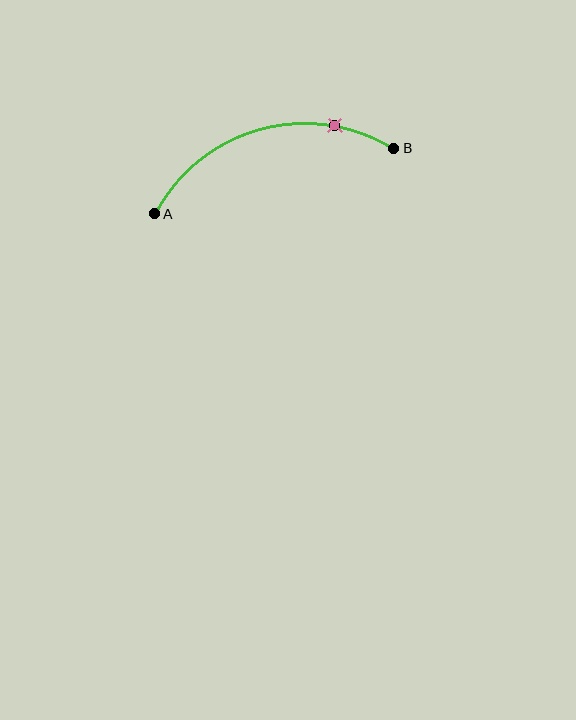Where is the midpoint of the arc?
The arc midpoint is the point on the curve farthest from the straight line joining A and B. It sits above that line.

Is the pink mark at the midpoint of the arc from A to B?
No. The pink mark lies on the arc but is closer to endpoint B. The arc midpoint would be at the point on the curve equidistant along the arc from both A and B.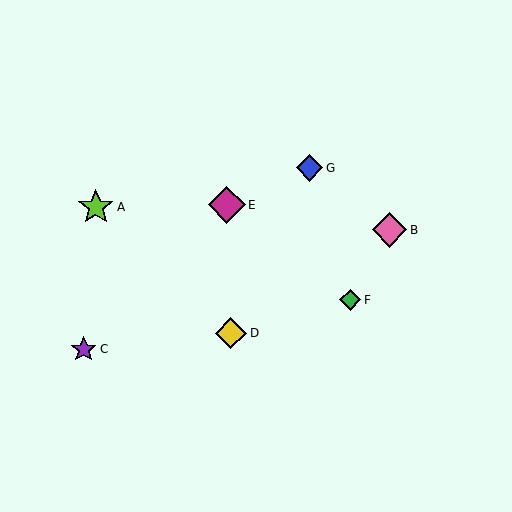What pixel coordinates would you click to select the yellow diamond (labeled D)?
Click at (231, 333) to select the yellow diamond D.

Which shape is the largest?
The magenta diamond (labeled E) is the largest.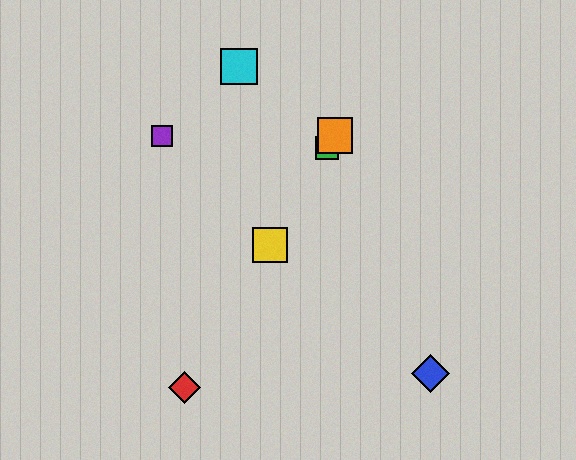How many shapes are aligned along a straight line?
4 shapes (the red diamond, the green square, the yellow square, the orange square) are aligned along a straight line.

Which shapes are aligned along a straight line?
The red diamond, the green square, the yellow square, the orange square are aligned along a straight line.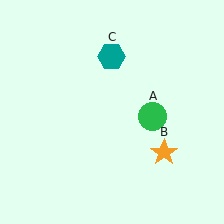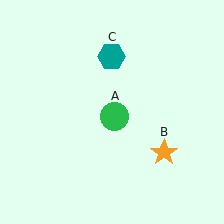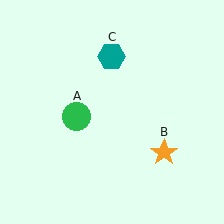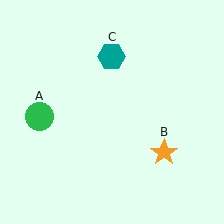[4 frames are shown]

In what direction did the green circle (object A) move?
The green circle (object A) moved left.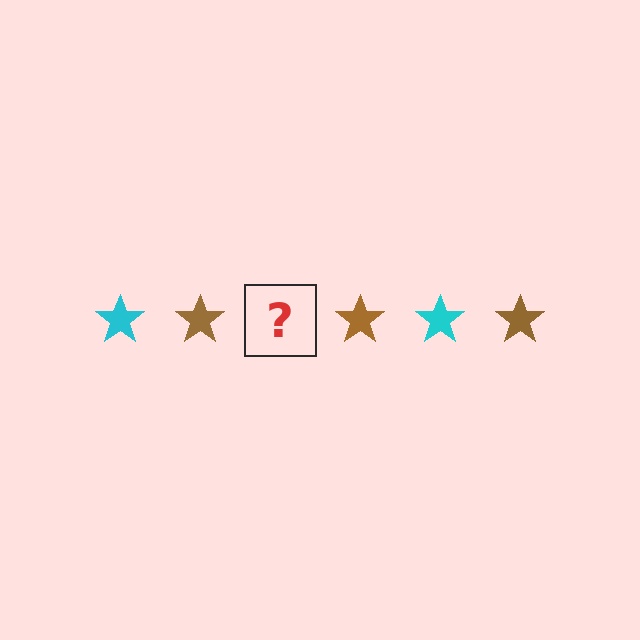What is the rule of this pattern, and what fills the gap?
The rule is that the pattern cycles through cyan, brown stars. The gap should be filled with a cyan star.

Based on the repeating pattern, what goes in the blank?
The blank should be a cyan star.